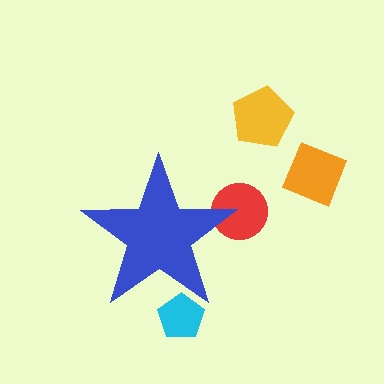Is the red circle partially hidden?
Yes, the red circle is partially hidden behind the blue star.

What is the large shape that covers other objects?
A blue star.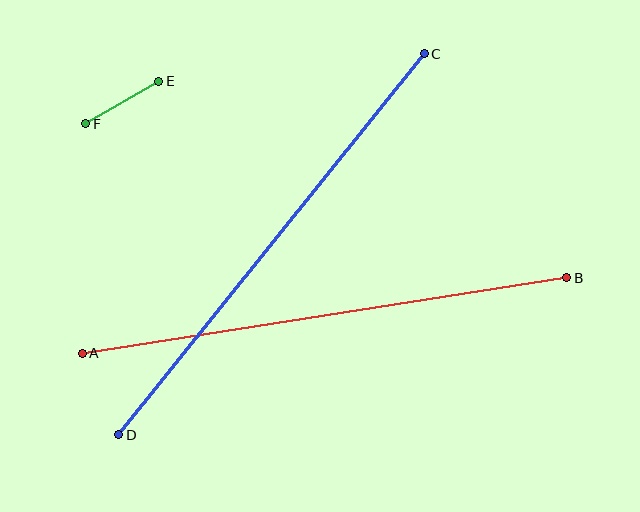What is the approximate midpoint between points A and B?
The midpoint is at approximately (324, 316) pixels.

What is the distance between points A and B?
The distance is approximately 490 pixels.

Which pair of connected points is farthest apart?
Points A and B are farthest apart.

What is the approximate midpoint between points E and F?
The midpoint is at approximately (122, 103) pixels.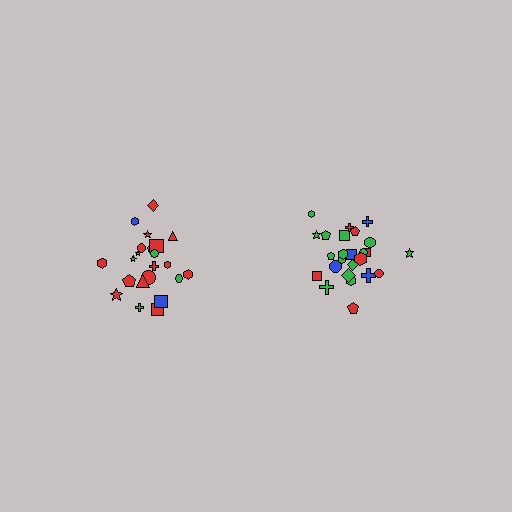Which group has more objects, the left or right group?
The right group.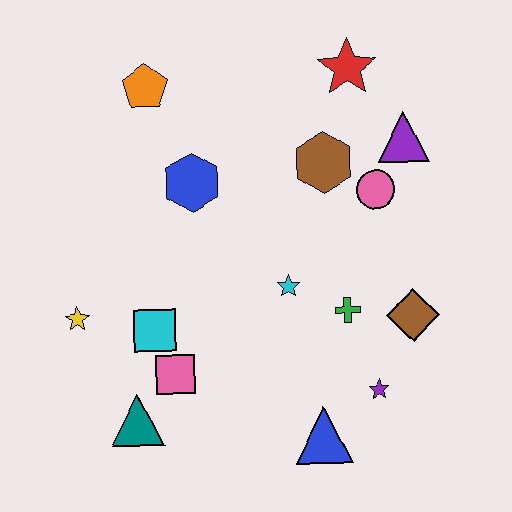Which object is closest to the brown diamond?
The green cross is closest to the brown diamond.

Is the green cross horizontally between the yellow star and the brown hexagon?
No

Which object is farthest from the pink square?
The red star is farthest from the pink square.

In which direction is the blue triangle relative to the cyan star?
The blue triangle is below the cyan star.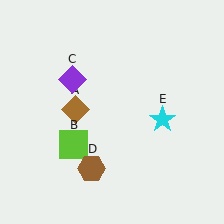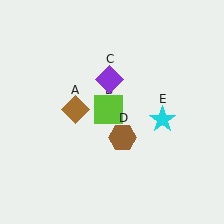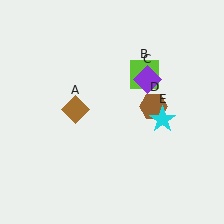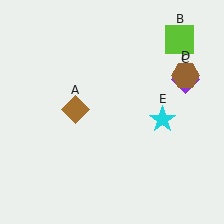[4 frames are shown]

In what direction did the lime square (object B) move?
The lime square (object B) moved up and to the right.